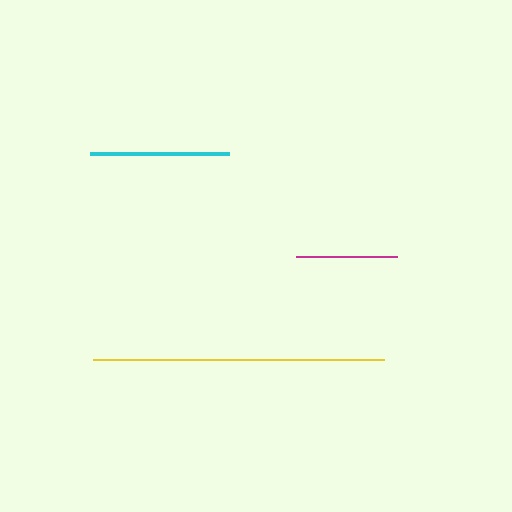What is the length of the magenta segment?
The magenta segment is approximately 101 pixels long.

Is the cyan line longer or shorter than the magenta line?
The cyan line is longer than the magenta line.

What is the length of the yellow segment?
The yellow segment is approximately 291 pixels long.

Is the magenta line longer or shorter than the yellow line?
The yellow line is longer than the magenta line.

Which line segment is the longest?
The yellow line is the longest at approximately 291 pixels.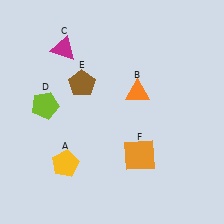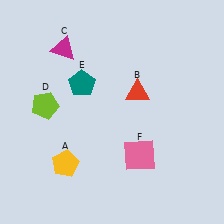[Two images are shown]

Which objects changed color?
B changed from orange to red. E changed from brown to teal. F changed from orange to pink.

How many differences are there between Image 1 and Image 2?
There are 3 differences between the two images.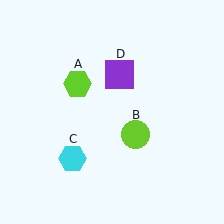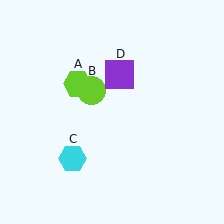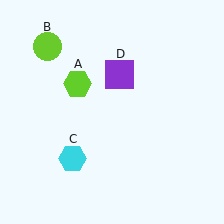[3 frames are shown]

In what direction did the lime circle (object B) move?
The lime circle (object B) moved up and to the left.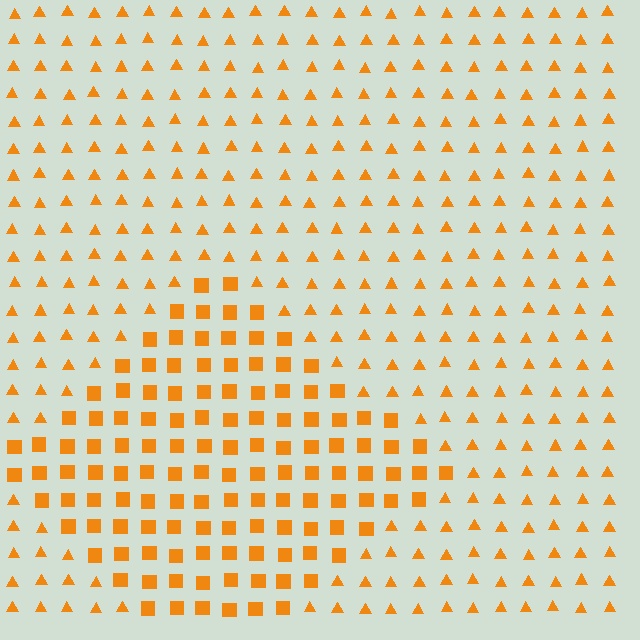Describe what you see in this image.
The image is filled with small orange elements arranged in a uniform grid. A diamond-shaped region contains squares, while the surrounding area contains triangles. The boundary is defined purely by the change in element shape.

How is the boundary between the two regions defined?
The boundary is defined by a change in element shape: squares inside vs. triangles outside. All elements share the same color and spacing.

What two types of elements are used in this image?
The image uses squares inside the diamond region and triangles outside it.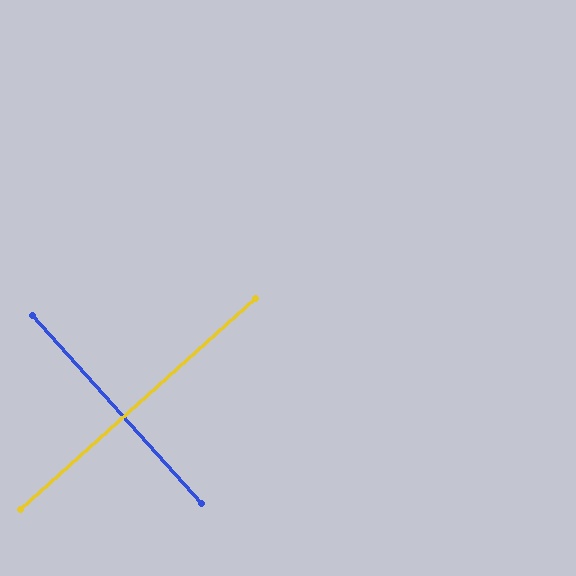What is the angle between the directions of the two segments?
Approximately 90 degrees.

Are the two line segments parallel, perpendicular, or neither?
Perpendicular — they meet at approximately 90°.